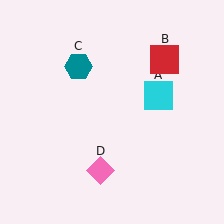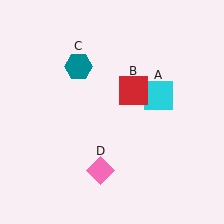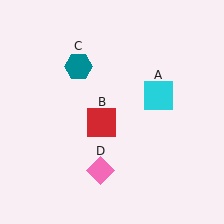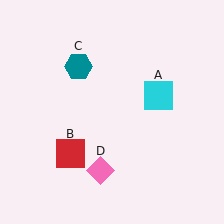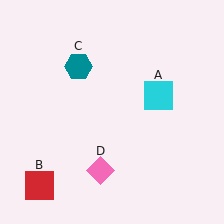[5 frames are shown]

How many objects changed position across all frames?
1 object changed position: red square (object B).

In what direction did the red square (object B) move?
The red square (object B) moved down and to the left.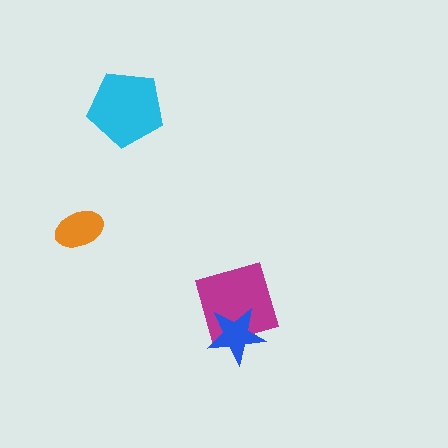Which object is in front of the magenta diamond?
The blue star is in front of the magenta diamond.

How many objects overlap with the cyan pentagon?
0 objects overlap with the cyan pentagon.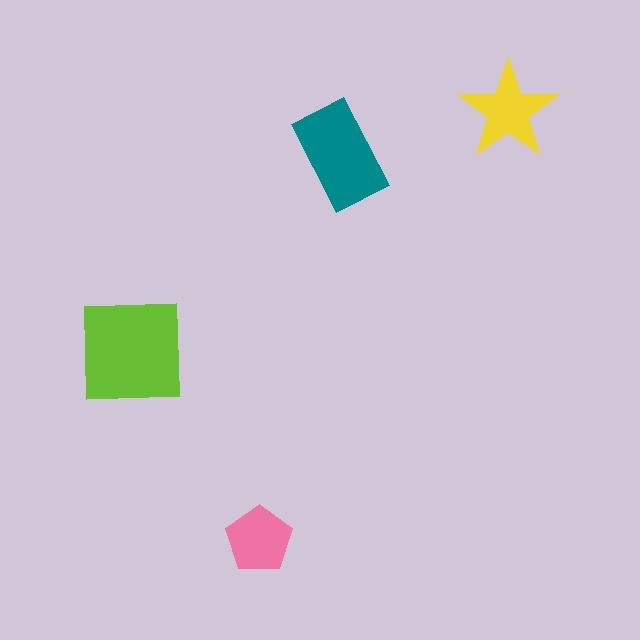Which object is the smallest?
The pink pentagon.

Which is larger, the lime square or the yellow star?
The lime square.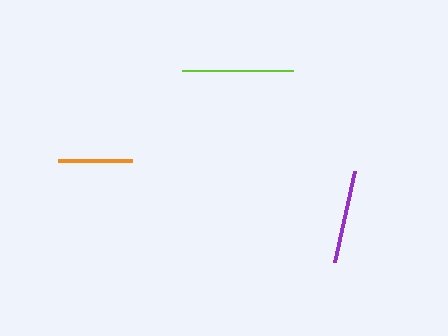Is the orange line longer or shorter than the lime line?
The lime line is longer than the orange line.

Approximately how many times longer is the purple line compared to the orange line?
The purple line is approximately 1.2 times the length of the orange line.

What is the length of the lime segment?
The lime segment is approximately 112 pixels long.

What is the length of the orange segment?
The orange segment is approximately 74 pixels long.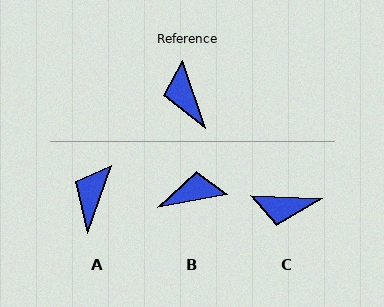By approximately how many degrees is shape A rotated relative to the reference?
Approximately 38 degrees clockwise.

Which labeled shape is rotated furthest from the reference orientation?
B, about 99 degrees away.